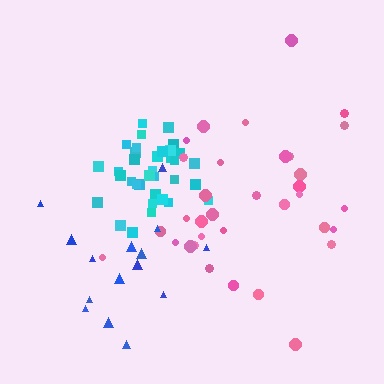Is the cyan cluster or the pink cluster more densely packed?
Cyan.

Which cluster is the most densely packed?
Cyan.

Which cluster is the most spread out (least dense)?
Pink.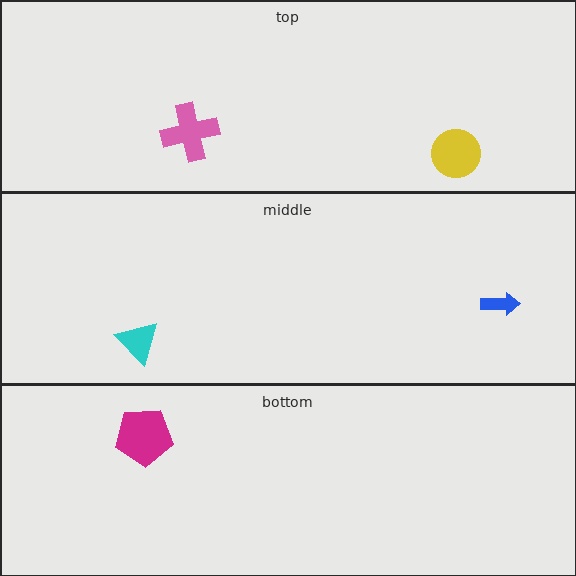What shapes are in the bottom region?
The magenta pentagon.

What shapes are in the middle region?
The cyan triangle, the blue arrow.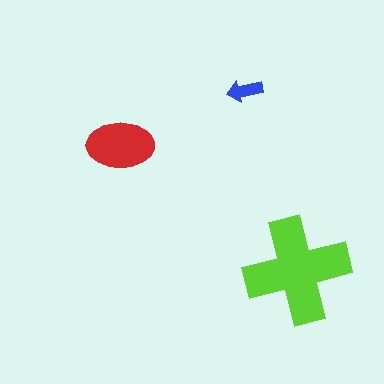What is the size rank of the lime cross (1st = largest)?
1st.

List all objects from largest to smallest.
The lime cross, the red ellipse, the blue arrow.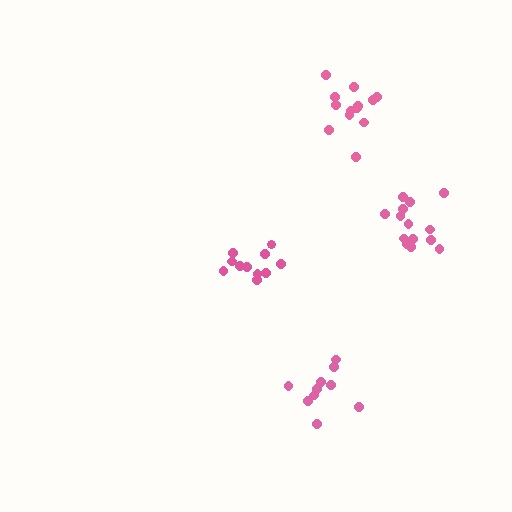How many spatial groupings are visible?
There are 4 spatial groupings.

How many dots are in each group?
Group 1: 14 dots, Group 2: 10 dots, Group 3: 11 dots, Group 4: 13 dots (48 total).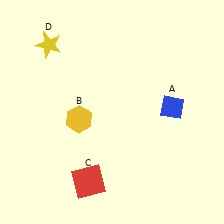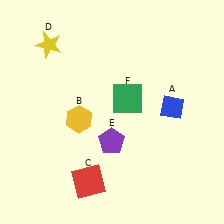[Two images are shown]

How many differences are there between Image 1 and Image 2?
There are 2 differences between the two images.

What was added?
A purple pentagon (E), a green square (F) were added in Image 2.